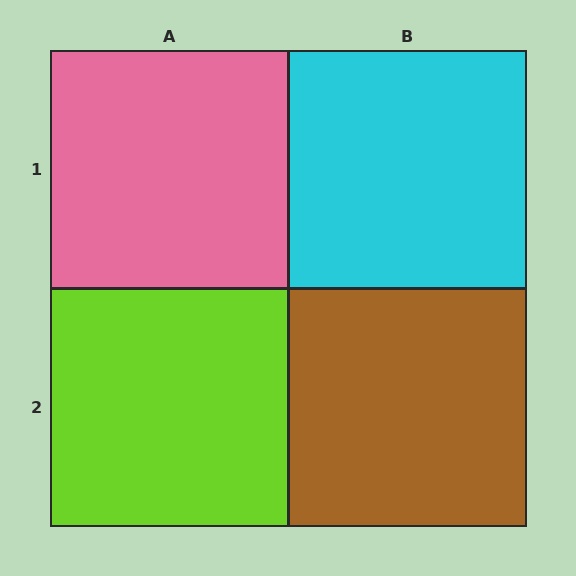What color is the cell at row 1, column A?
Pink.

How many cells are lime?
1 cell is lime.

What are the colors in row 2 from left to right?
Lime, brown.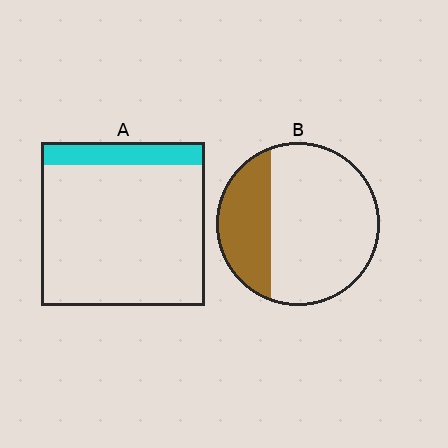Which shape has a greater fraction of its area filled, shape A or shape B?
Shape B.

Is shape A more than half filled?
No.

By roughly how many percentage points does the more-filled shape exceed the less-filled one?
By roughly 15 percentage points (B over A).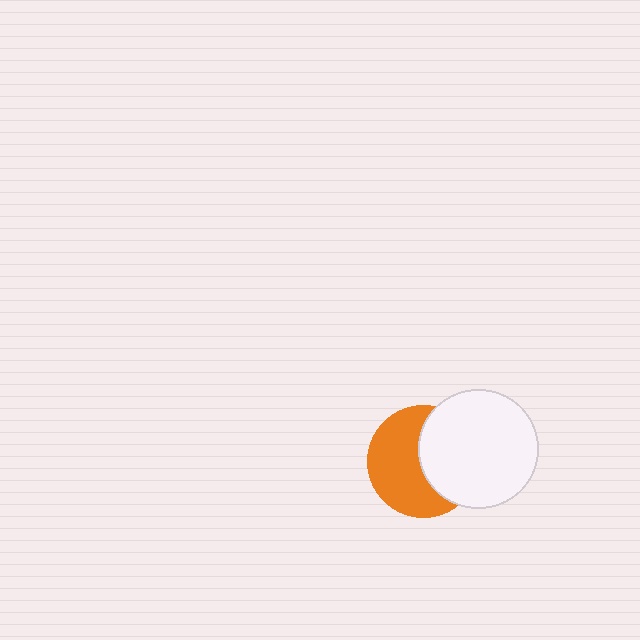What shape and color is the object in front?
The object in front is a white circle.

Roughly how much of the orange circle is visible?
About half of it is visible (roughly 56%).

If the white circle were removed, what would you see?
You would see the complete orange circle.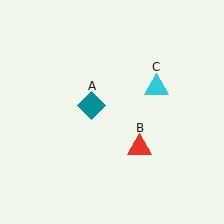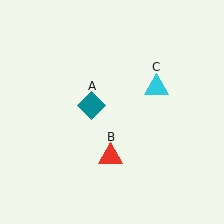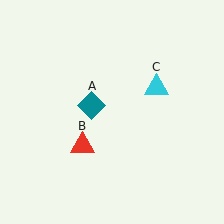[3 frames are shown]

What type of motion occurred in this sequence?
The red triangle (object B) rotated clockwise around the center of the scene.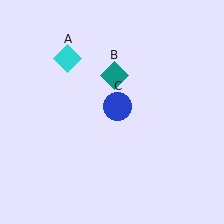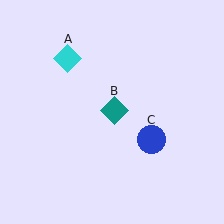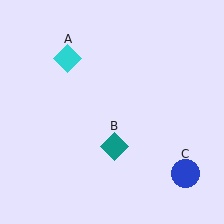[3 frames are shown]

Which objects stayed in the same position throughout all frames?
Cyan diamond (object A) remained stationary.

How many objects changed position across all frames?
2 objects changed position: teal diamond (object B), blue circle (object C).